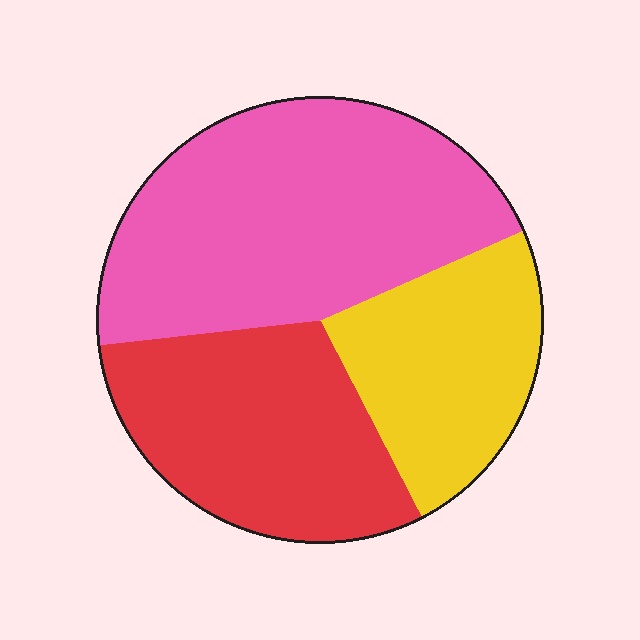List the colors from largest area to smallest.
From largest to smallest: pink, red, yellow.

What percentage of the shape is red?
Red takes up about one third (1/3) of the shape.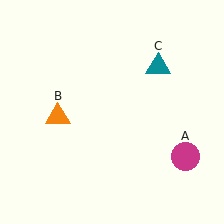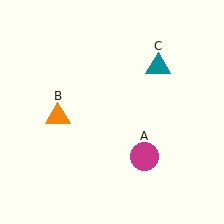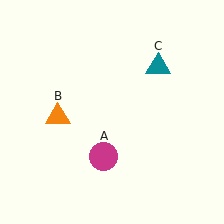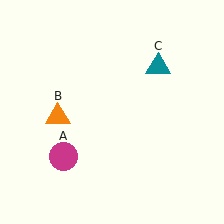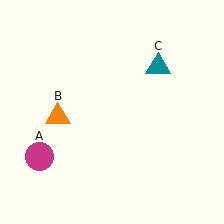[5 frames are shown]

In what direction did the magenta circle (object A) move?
The magenta circle (object A) moved left.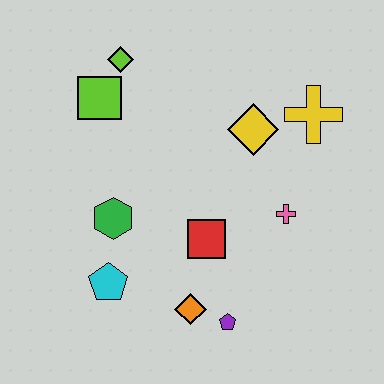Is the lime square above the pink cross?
Yes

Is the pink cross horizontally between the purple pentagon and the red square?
No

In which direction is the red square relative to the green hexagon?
The red square is to the right of the green hexagon.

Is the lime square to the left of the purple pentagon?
Yes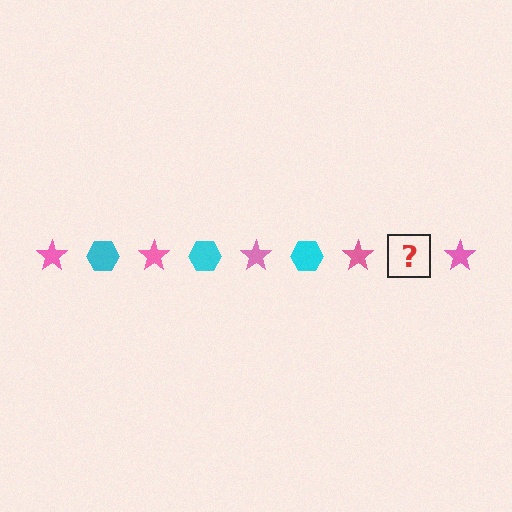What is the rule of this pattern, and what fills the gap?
The rule is that the pattern alternates between pink star and cyan hexagon. The gap should be filled with a cyan hexagon.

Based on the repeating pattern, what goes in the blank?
The blank should be a cyan hexagon.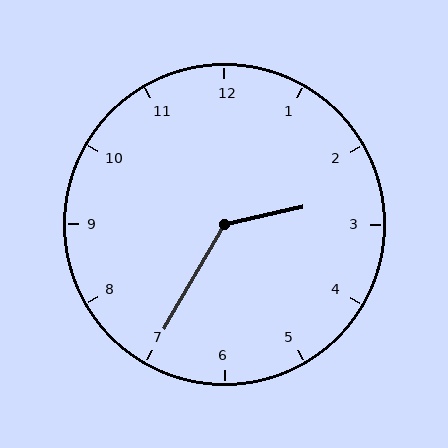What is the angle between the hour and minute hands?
Approximately 132 degrees.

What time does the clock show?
2:35.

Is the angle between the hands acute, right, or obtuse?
It is obtuse.